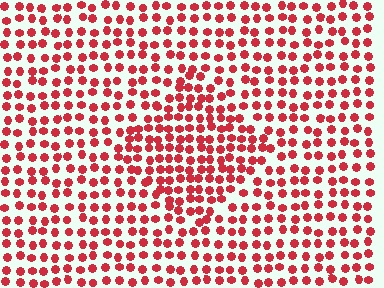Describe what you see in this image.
The image contains small red elements arranged at two different densities. A diamond-shaped region is visible where the elements are more densely packed than the surrounding area.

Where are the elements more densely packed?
The elements are more densely packed inside the diamond boundary.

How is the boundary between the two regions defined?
The boundary is defined by a change in element density (approximately 1.5x ratio). All elements are the same color, size, and shape.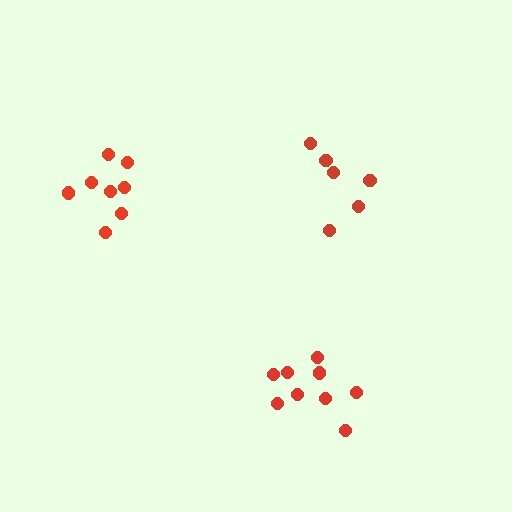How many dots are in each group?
Group 1: 9 dots, Group 2: 8 dots, Group 3: 6 dots (23 total).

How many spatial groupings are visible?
There are 3 spatial groupings.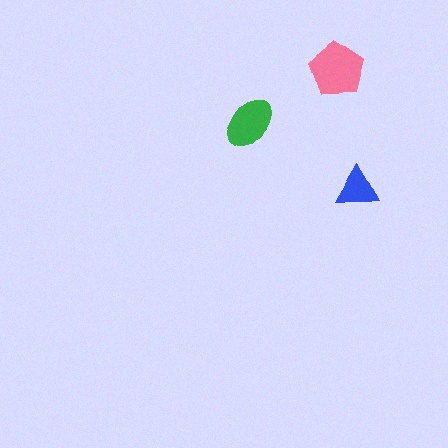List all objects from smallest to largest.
The blue triangle, the green ellipse, the pink pentagon.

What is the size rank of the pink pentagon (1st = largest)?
1st.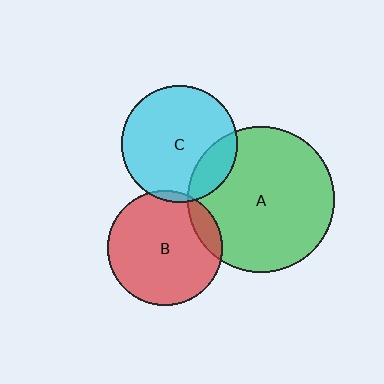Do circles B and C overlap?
Yes.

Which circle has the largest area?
Circle A (green).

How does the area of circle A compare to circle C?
Approximately 1.6 times.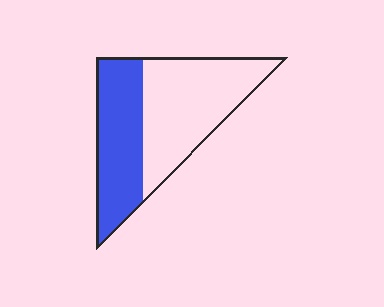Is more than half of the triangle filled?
No.